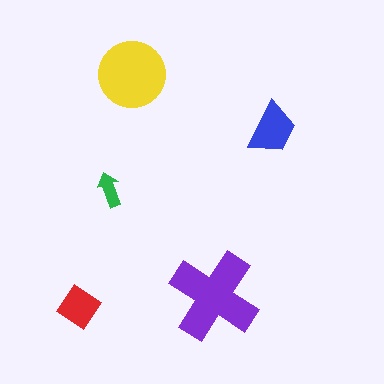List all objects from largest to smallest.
The purple cross, the yellow circle, the blue trapezoid, the red diamond, the green arrow.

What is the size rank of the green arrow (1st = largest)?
5th.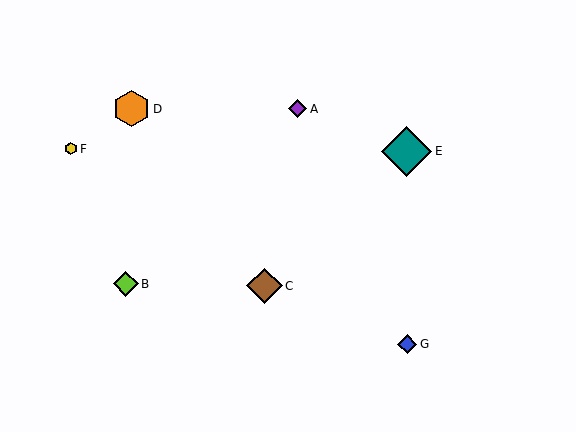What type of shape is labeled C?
Shape C is a brown diamond.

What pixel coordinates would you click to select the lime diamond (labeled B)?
Click at (126, 284) to select the lime diamond B.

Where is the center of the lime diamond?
The center of the lime diamond is at (126, 284).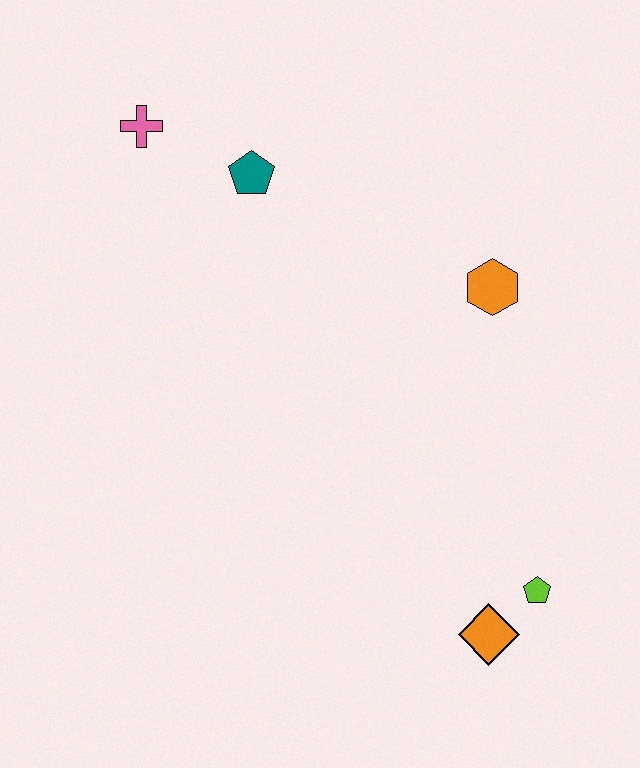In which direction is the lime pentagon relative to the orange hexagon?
The lime pentagon is below the orange hexagon.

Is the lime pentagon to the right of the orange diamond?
Yes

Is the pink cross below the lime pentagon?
No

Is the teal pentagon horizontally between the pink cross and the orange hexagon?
Yes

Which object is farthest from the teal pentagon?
The orange diamond is farthest from the teal pentagon.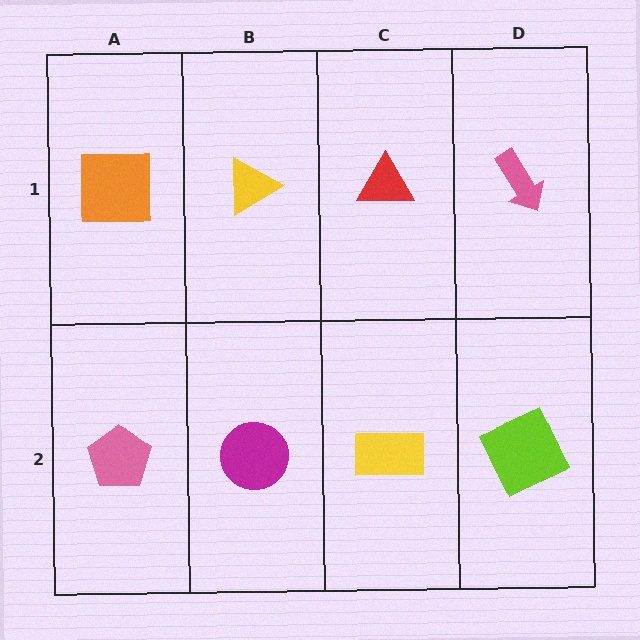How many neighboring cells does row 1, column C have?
3.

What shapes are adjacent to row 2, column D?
A pink arrow (row 1, column D), a yellow rectangle (row 2, column C).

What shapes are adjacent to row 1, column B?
A magenta circle (row 2, column B), an orange square (row 1, column A), a red triangle (row 1, column C).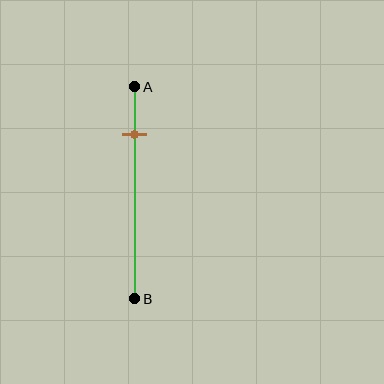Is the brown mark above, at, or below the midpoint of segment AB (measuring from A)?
The brown mark is above the midpoint of segment AB.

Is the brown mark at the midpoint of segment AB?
No, the mark is at about 20% from A, not at the 50% midpoint.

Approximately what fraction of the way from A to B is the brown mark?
The brown mark is approximately 20% of the way from A to B.